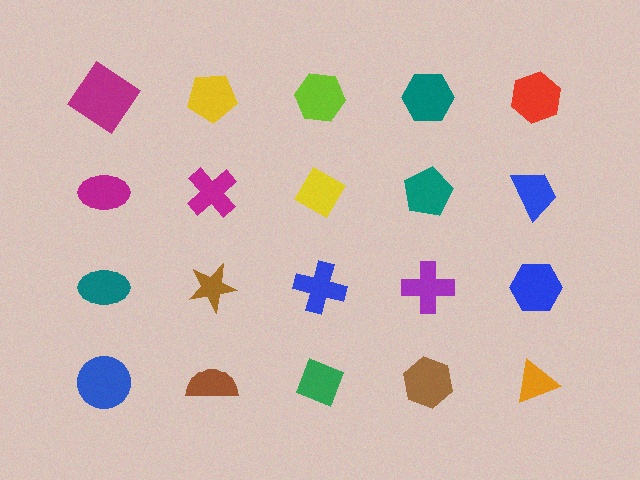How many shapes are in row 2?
5 shapes.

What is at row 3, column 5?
A blue hexagon.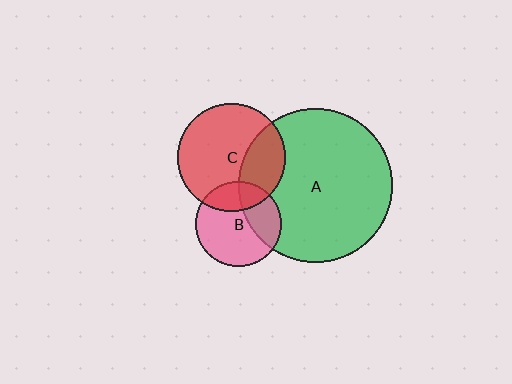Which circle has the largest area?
Circle A (green).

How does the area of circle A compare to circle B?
Approximately 3.3 times.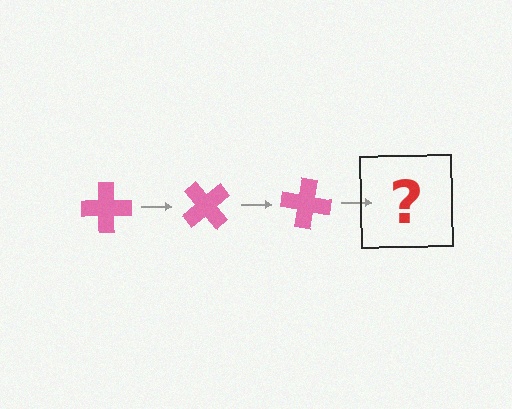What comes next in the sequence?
The next element should be a pink cross rotated 150 degrees.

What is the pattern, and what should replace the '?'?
The pattern is that the cross rotates 50 degrees each step. The '?' should be a pink cross rotated 150 degrees.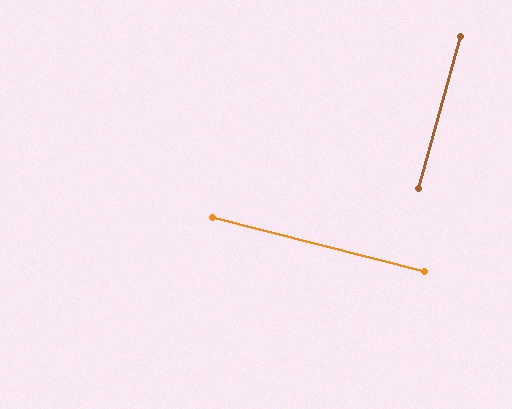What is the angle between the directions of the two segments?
Approximately 89 degrees.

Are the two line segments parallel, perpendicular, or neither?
Perpendicular — they meet at approximately 89°.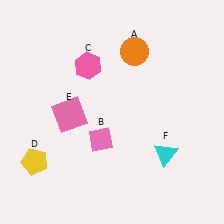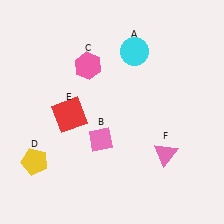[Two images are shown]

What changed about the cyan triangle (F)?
In Image 1, F is cyan. In Image 2, it changed to pink.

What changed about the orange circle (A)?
In Image 1, A is orange. In Image 2, it changed to cyan.